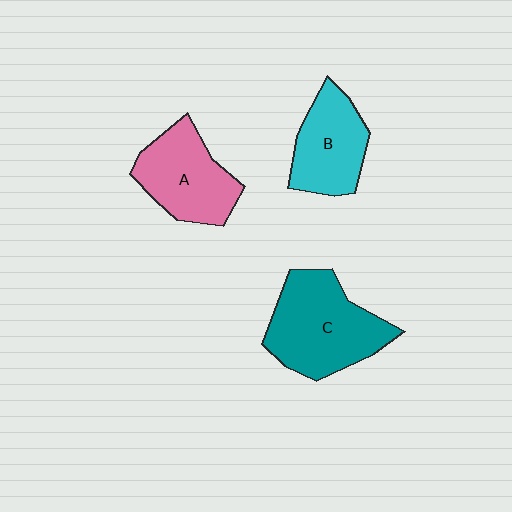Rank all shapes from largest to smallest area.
From largest to smallest: C (teal), A (pink), B (cyan).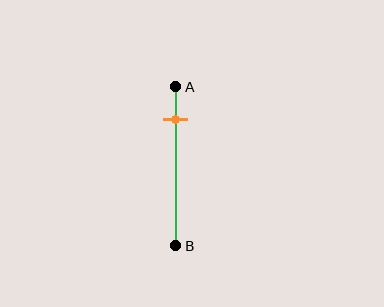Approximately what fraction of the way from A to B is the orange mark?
The orange mark is approximately 20% of the way from A to B.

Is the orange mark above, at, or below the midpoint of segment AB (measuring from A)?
The orange mark is above the midpoint of segment AB.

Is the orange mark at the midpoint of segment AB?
No, the mark is at about 20% from A, not at the 50% midpoint.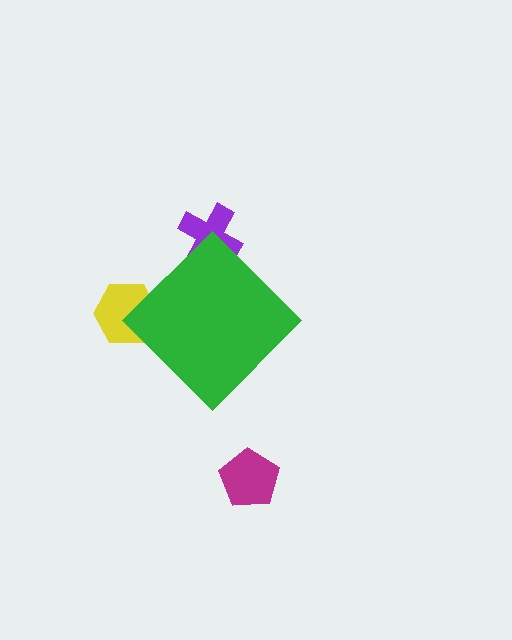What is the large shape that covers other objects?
A green diamond.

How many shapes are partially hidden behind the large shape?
2 shapes are partially hidden.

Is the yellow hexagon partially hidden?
Yes, the yellow hexagon is partially hidden behind the green diamond.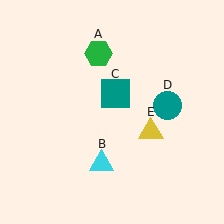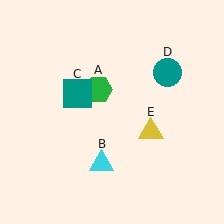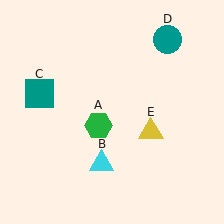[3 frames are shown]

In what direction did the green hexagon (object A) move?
The green hexagon (object A) moved down.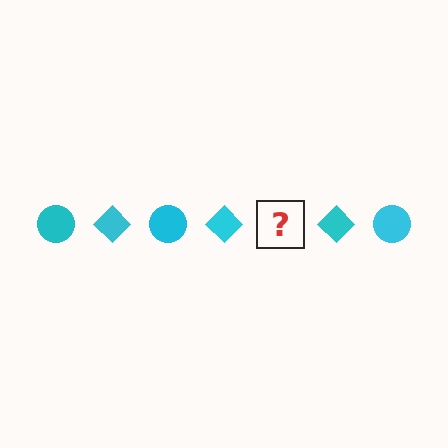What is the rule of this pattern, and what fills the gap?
The rule is that the pattern cycles through circle, diamond shapes in cyan. The gap should be filled with a cyan circle.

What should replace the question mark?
The question mark should be replaced with a cyan circle.